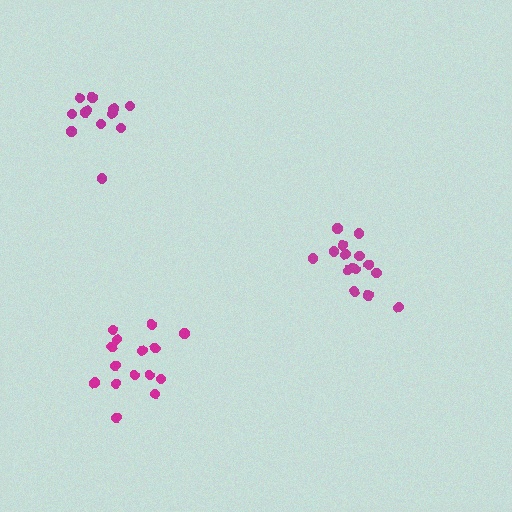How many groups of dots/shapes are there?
There are 3 groups.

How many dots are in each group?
Group 1: 12 dots, Group 2: 15 dots, Group 3: 15 dots (42 total).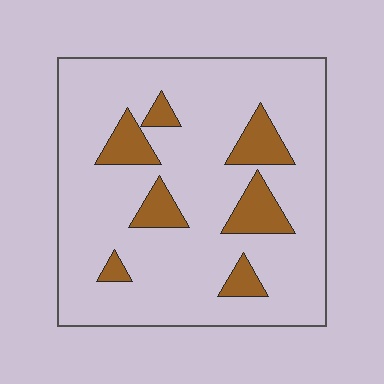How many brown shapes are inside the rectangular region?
7.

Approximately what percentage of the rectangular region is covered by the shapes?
Approximately 15%.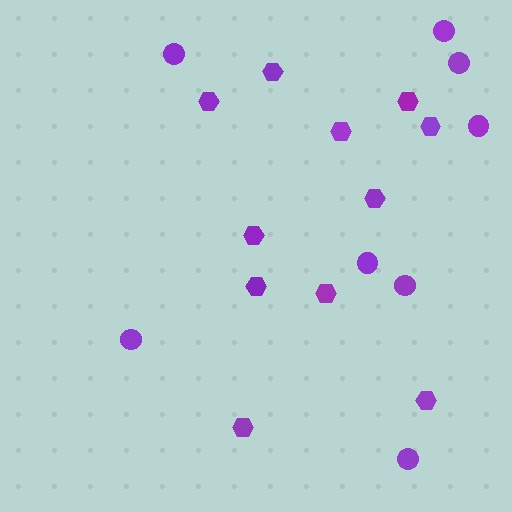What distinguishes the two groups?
There are 2 groups: one group of hexagons (11) and one group of circles (8).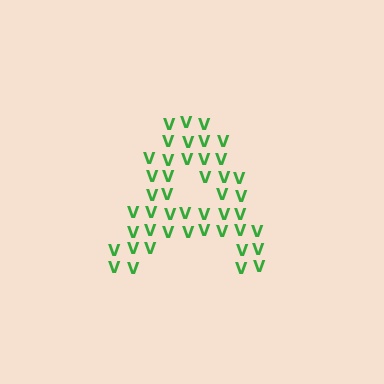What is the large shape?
The large shape is the letter A.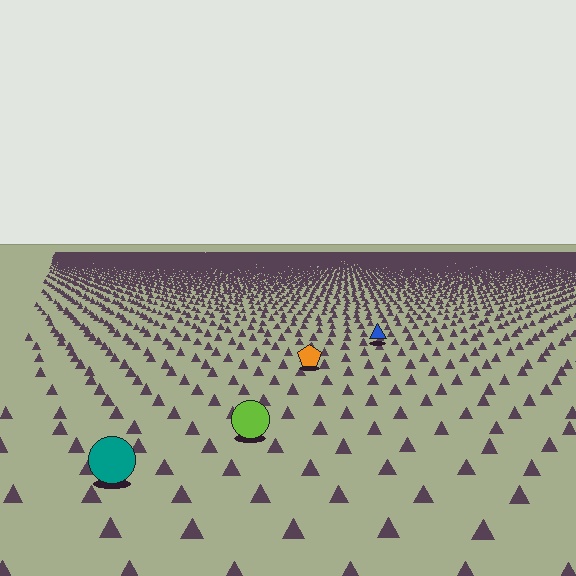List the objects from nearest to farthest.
From nearest to farthest: the teal circle, the lime circle, the orange pentagon, the blue triangle.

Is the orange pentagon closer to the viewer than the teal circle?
No. The teal circle is closer — you can tell from the texture gradient: the ground texture is coarser near it.